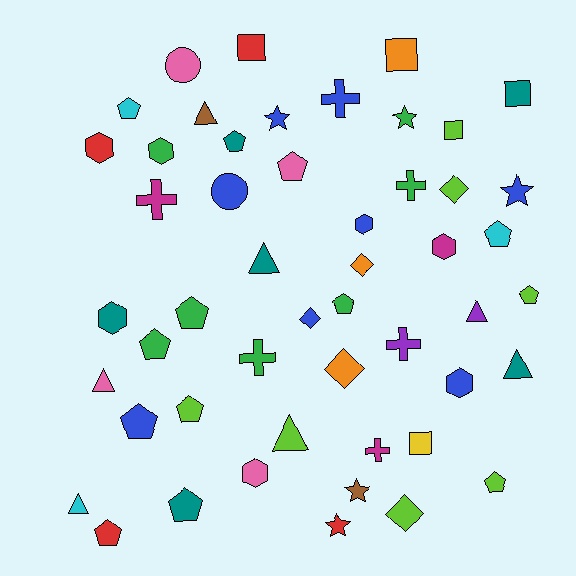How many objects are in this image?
There are 50 objects.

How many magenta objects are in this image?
There are 3 magenta objects.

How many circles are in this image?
There are 2 circles.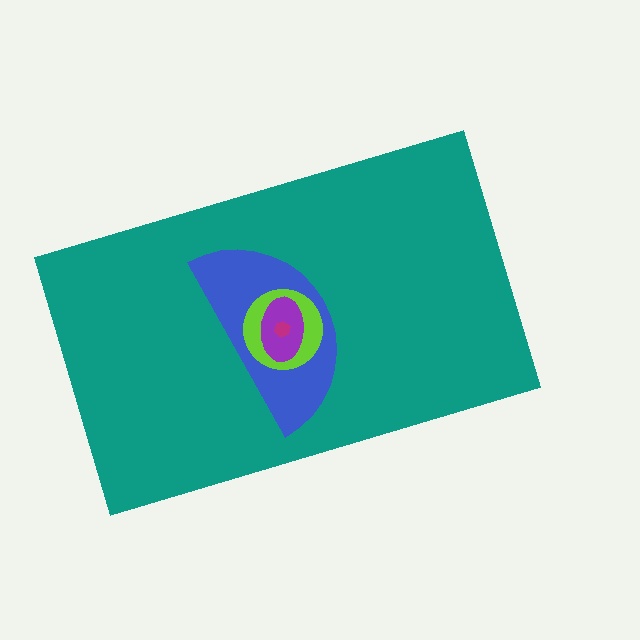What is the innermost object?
The magenta hexagon.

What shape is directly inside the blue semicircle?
The lime circle.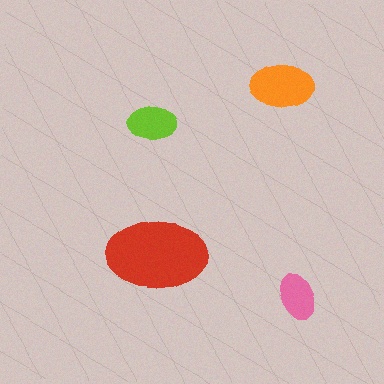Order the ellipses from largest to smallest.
the red one, the orange one, the lime one, the pink one.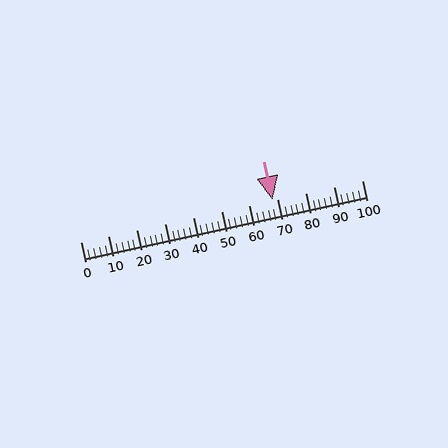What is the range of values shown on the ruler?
The ruler shows values from 0 to 100.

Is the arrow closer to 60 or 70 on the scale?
The arrow is closer to 70.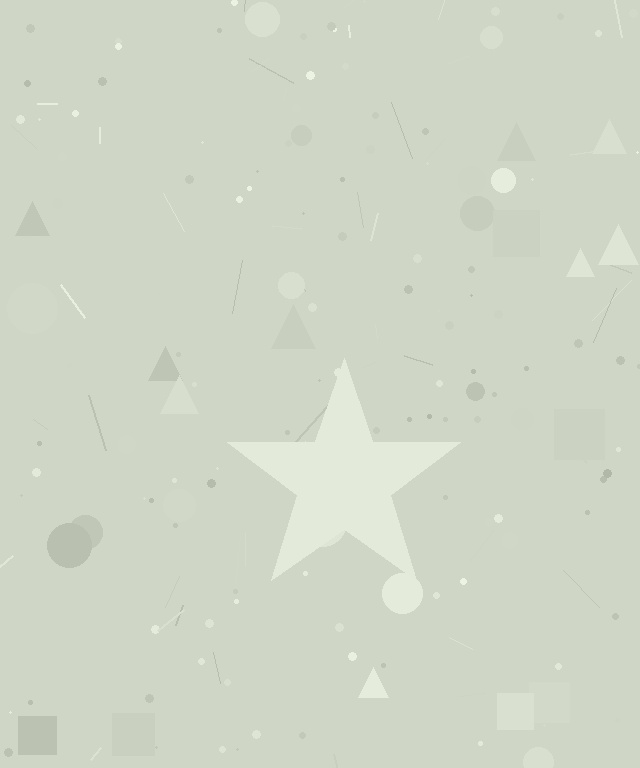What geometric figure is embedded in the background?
A star is embedded in the background.